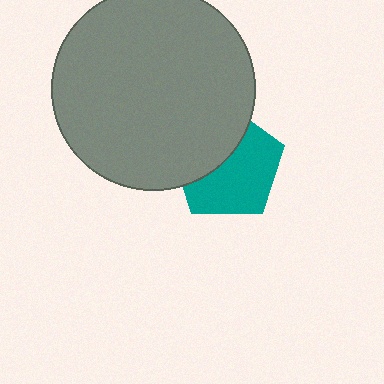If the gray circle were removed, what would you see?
You would see the complete teal pentagon.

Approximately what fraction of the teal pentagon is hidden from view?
Roughly 41% of the teal pentagon is hidden behind the gray circle.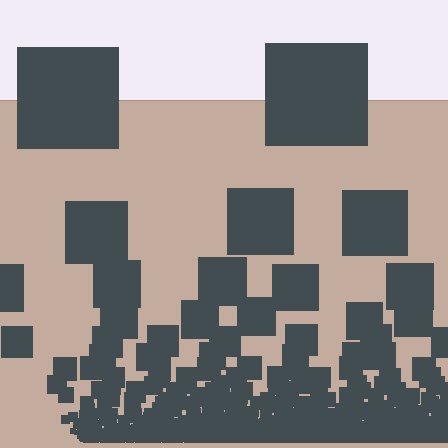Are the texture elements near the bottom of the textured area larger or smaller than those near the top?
Smaller. The gradient is inverted — elements near the bottom are smaller and denser.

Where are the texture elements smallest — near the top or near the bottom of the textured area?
Near the bottom.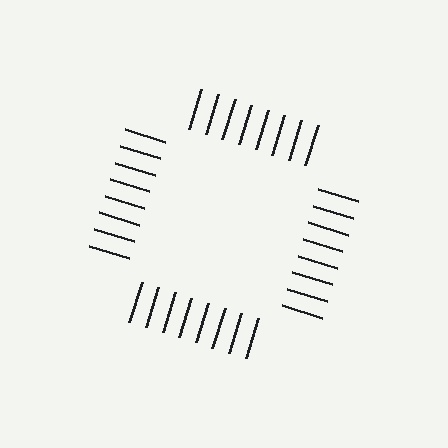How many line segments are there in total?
32 — 8 along each of the 4 edges.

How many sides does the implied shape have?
4 sides — the line-ends trace a square.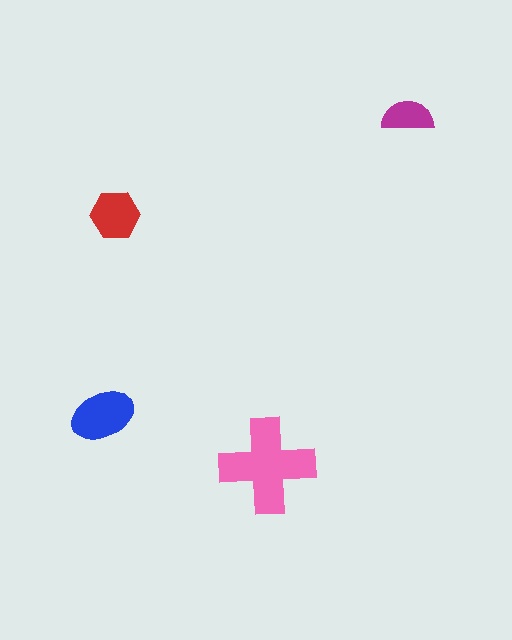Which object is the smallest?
The magenta semicircle.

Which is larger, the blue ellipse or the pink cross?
The pink cross.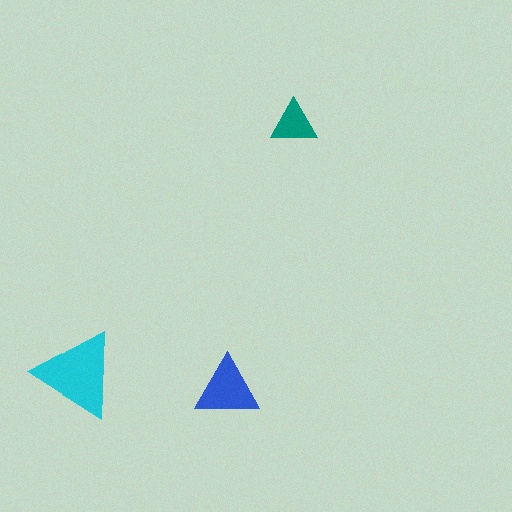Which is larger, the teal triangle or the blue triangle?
The blue one.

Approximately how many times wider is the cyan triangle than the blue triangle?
About 1.5 times wider.